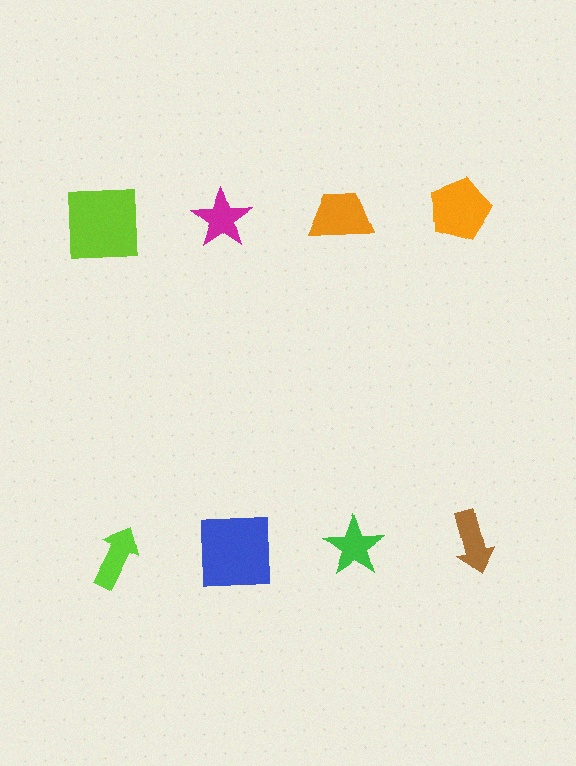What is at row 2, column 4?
A brown arrow.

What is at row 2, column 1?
A lime arrow.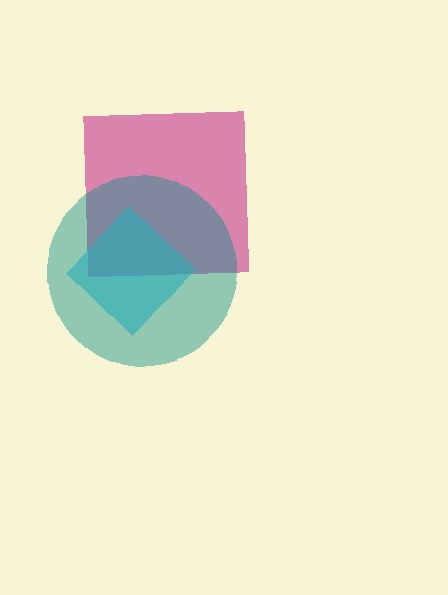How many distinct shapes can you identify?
There are 3 distinct shapes: a magenta square, a cyan diamond, a teal circle.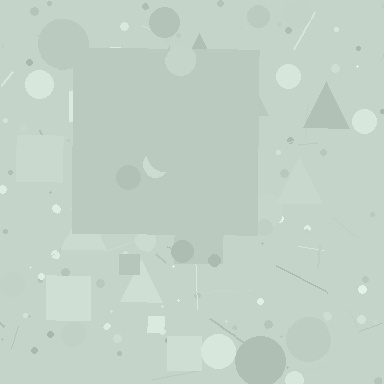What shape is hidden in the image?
A square is hidden in the image.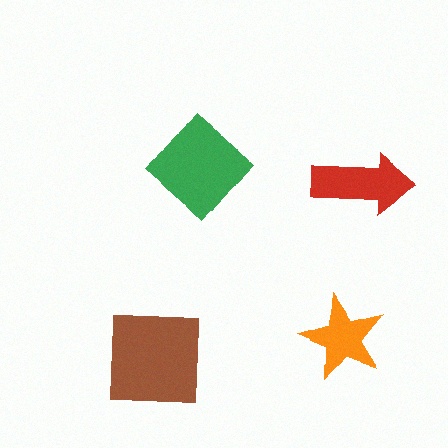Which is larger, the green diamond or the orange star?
The green diamond.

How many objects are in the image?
There are 4 objects in the image.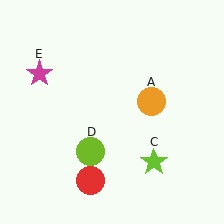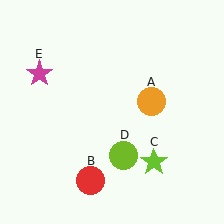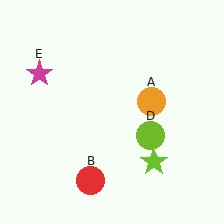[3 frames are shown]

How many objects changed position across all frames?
1 object changed position: lime circle (object D).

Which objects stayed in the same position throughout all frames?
Orange circle (object A) and red circle (object B) and lime star (object C) and magenta star (object E) remained stationary.